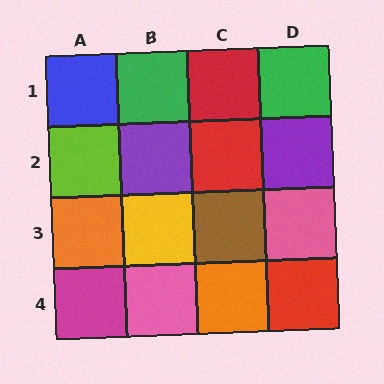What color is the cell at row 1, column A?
Blue.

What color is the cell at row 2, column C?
Red.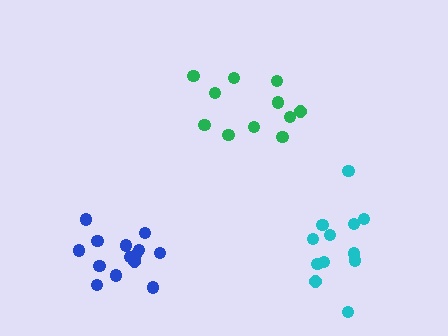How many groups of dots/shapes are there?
There are 3 groups.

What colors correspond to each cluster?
The clusters are colored: blue, green, cyan.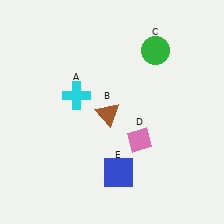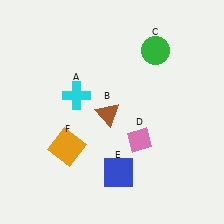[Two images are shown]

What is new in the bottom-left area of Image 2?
An orange square (F) was added in the bottom-left area of Image 2.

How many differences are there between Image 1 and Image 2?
There is 1 difference between the two images.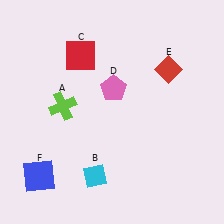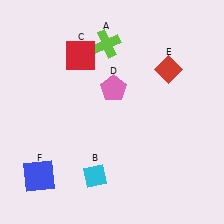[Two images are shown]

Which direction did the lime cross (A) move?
The lime cross (A) moved up.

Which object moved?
The lime cross (A) moved up.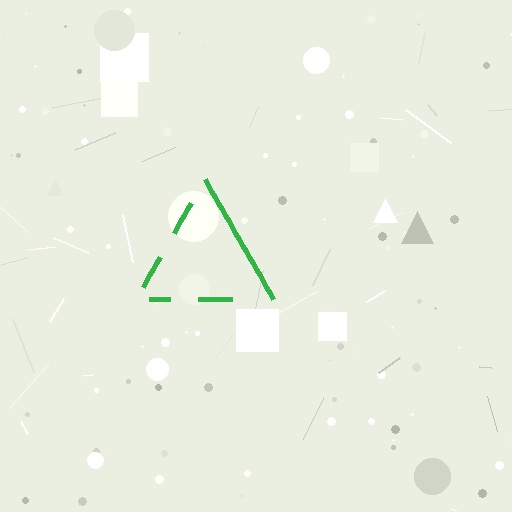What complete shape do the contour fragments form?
The contour fragments form a triangle.